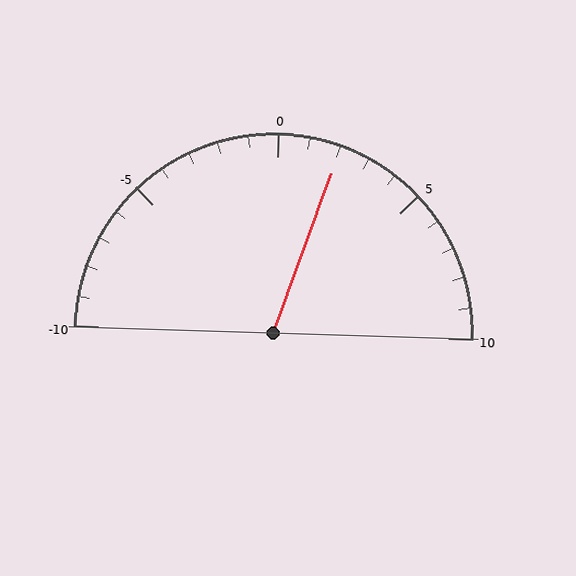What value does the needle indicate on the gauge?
The needle indicates approximately 2.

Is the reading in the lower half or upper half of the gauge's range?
The reading is in the upper half of the range (-10 to 10).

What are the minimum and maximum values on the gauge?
The gauge ranges from -10 to 10.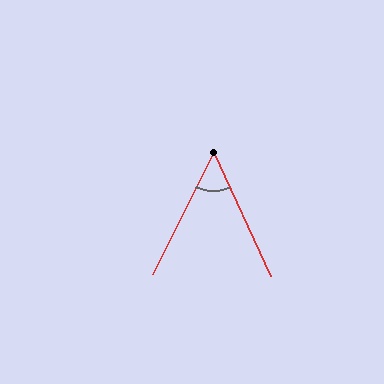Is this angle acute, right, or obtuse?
It is acute.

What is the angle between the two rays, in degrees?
Approximately 51 degrees.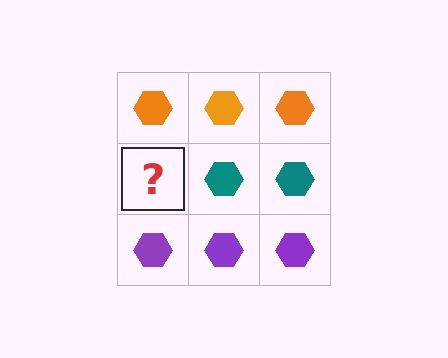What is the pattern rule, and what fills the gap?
The rule is that each row has a consistent color. The gap should be filled with a teal hexagon.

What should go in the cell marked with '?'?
The missing cell should contain a teal hexagon.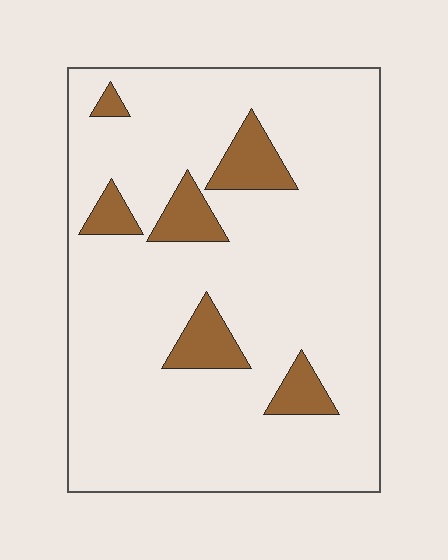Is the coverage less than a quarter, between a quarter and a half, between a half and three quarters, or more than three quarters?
Less than a quarter.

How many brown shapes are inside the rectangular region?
6.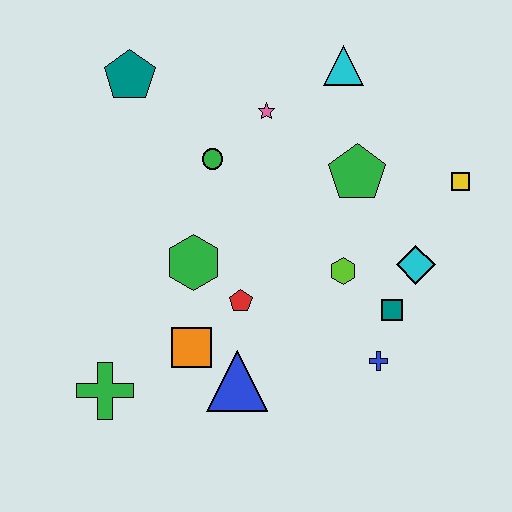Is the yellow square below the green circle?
Yes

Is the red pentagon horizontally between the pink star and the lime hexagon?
No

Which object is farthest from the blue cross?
The teal pentagon is farthest from the blue cross.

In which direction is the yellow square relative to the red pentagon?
The yellow square is to the right of the red pentagon.